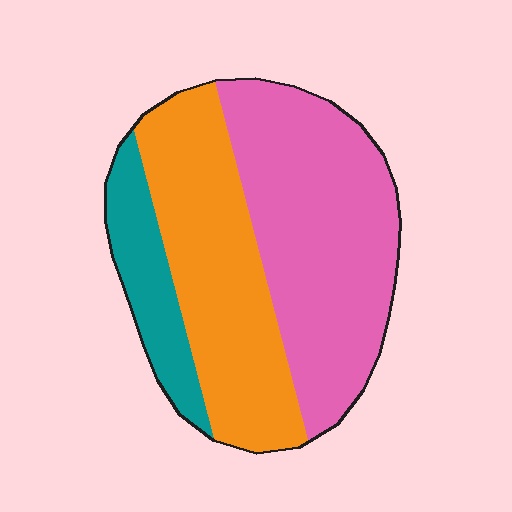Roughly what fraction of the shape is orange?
Orange takes up about three eighths (3/8) of the shape.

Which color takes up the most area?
Pink, at roughly 45%.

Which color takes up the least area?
Teal, at roughly 15%.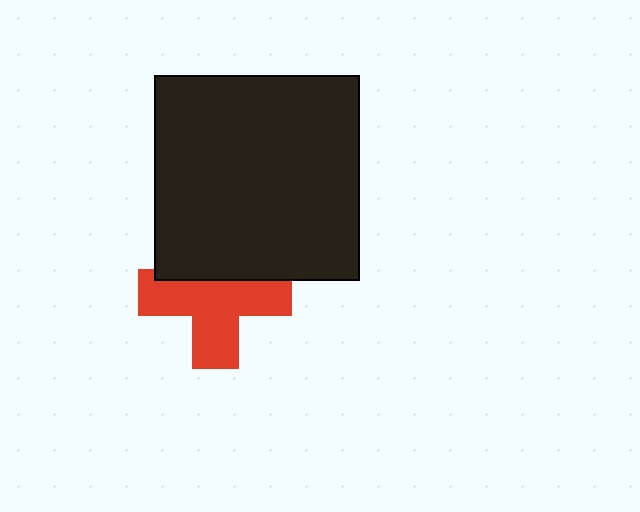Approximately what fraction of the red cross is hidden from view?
Roughly 35% of the red cross is hidden behind the black square.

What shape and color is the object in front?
The object in front is a black square.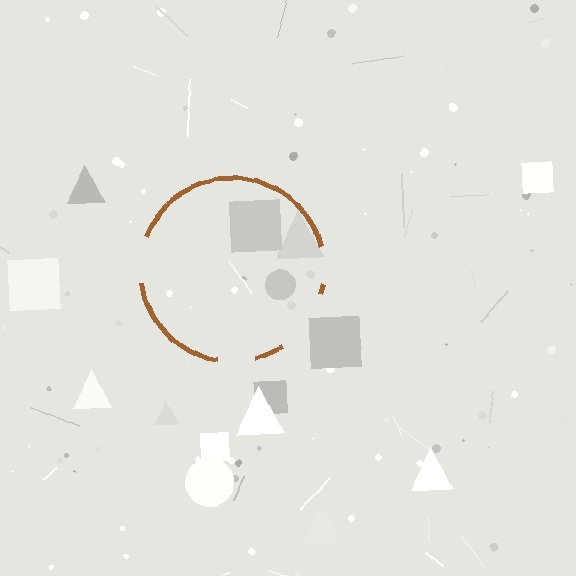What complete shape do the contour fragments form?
The contour fragments form a circle.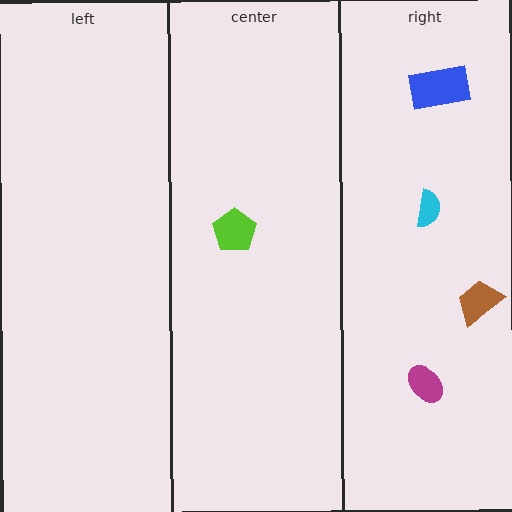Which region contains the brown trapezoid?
The right region.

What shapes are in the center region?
The lime pentagon.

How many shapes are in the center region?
1.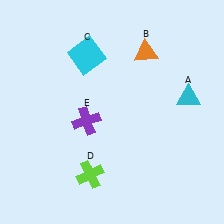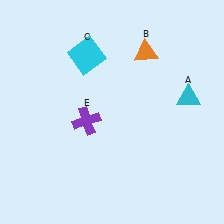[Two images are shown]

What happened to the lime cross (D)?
The lime cross (D) was removed in Image 2. It was in the bottom-left area of Image 1.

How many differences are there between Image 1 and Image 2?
There is 1 difference between the two images.